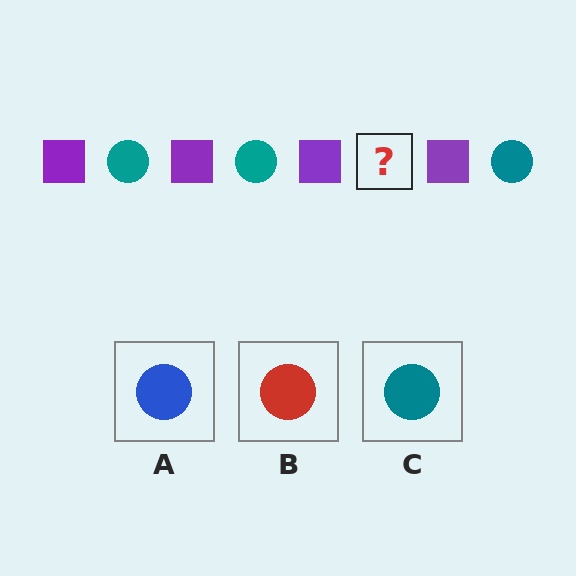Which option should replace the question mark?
Option C.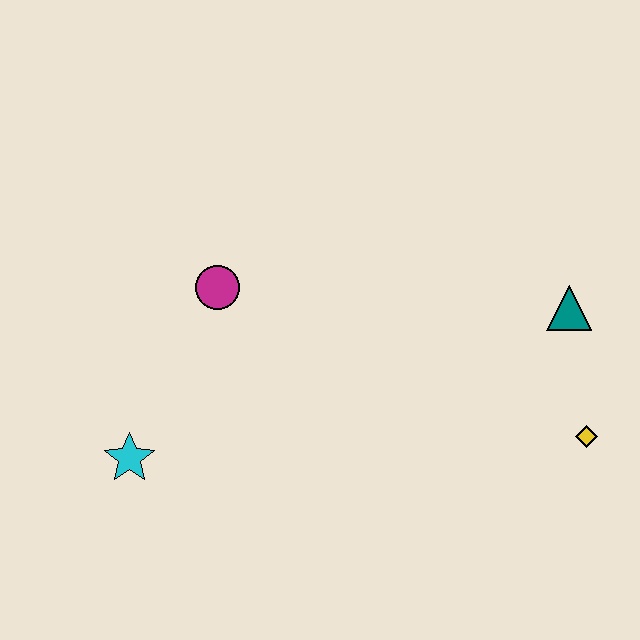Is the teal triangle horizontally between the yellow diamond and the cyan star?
Yes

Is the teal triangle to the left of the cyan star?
No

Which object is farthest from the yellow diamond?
The cyan star is farthest from the yellow diamond.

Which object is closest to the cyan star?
The magenta circle is closest to the cyan star.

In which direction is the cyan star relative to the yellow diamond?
The cyan star is to the left of the yellow diamond.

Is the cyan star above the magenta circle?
No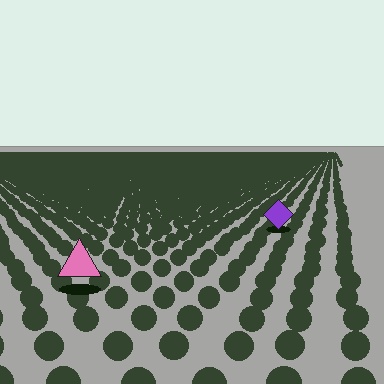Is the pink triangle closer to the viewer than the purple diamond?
Yes. The pink triangle is closer — you can tell from the texture gradient: the ground texture is coarser near it.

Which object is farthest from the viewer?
The purple diamond is farthest from the viewer. It appears smaller and the ground texture around it is denser.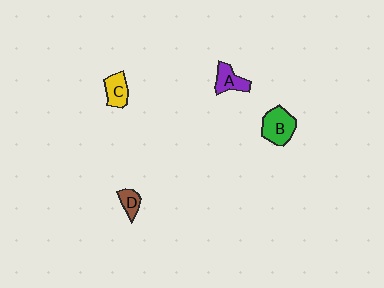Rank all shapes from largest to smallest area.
From largest to smallest: B (green), A (purple), C (yellow), D (brown).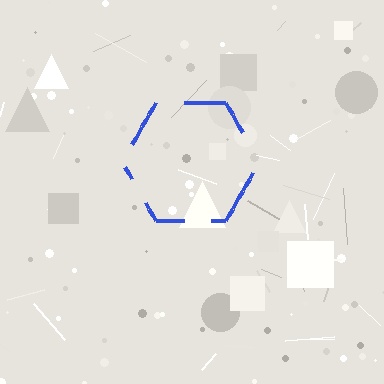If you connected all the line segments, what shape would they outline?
They would outline a hexagon.